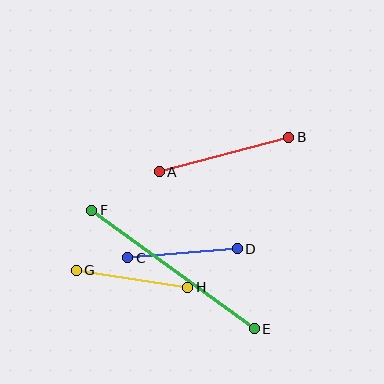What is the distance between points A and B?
The distance is approximately 134 pixels.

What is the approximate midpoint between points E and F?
The midpoint is at approximately (173, 269) pixels.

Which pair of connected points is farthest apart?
Points E and F are farthest apart.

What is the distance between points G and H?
The distance is approximately 113 pixels.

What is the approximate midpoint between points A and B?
The midpoint is at approximately (224, 154) pixels.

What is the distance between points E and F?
The distance is approximately 201 pixels.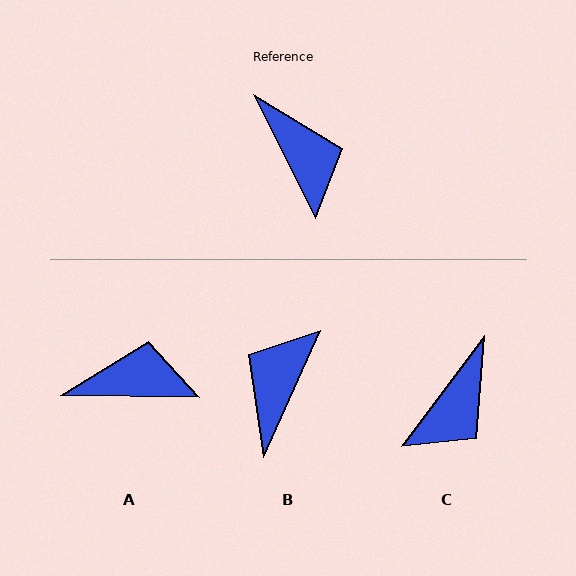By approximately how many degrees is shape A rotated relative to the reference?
Approximately 62 degrees counter-clockwise.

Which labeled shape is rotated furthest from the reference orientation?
B, about 129 degrees away.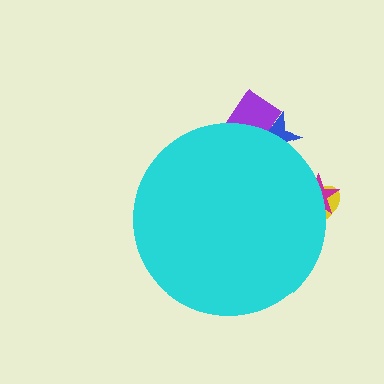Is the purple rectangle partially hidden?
Yes, the purple rectangle is partially hidden behind the cyan circle.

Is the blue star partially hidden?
Yes, the blue star is partially hidden behind the cyan circle.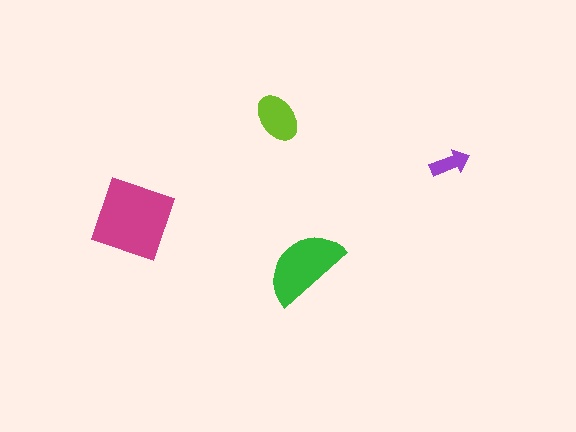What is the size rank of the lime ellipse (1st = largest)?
3rd.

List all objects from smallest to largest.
The purple arrow, the lime ellipse, the green semicircle, the magenta square.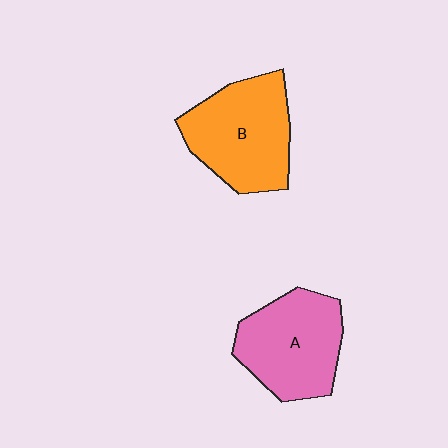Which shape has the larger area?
Shape B (orange).